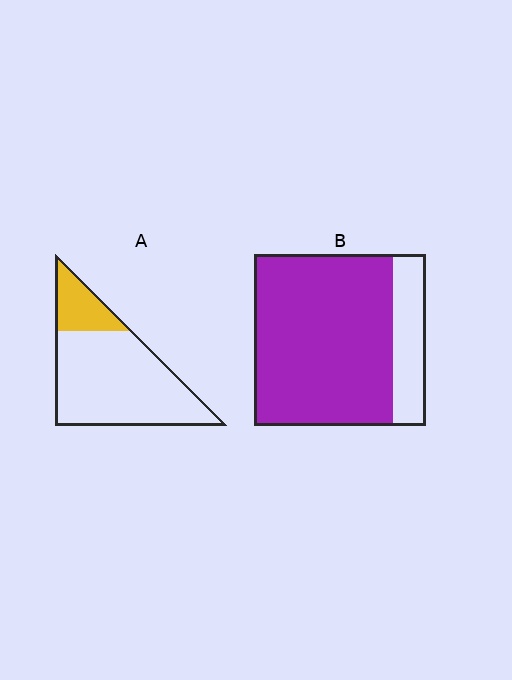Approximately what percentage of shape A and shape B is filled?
A is approximately 20% and B is approximately 80%.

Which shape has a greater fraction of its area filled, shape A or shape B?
Shape B.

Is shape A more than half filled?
No.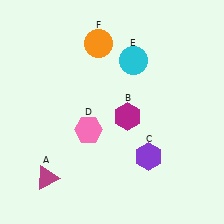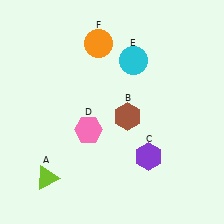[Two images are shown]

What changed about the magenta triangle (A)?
In Image 1, A is magenta. In Image 2, it changed to lime.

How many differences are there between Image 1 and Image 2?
There are 2 differences between the two images.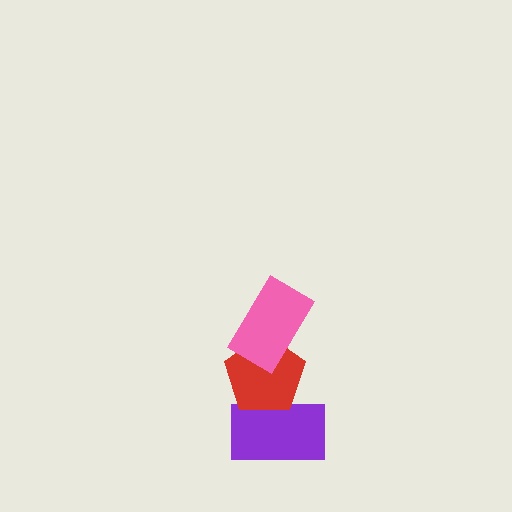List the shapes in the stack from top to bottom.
From top to bottom: the pink rectangle, the red pentagon, the purple rectangle.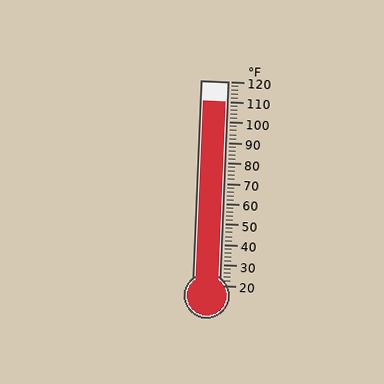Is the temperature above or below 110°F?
The temperature is at 110°F.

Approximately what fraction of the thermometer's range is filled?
The thermometer is filled to approximately 90% of its range.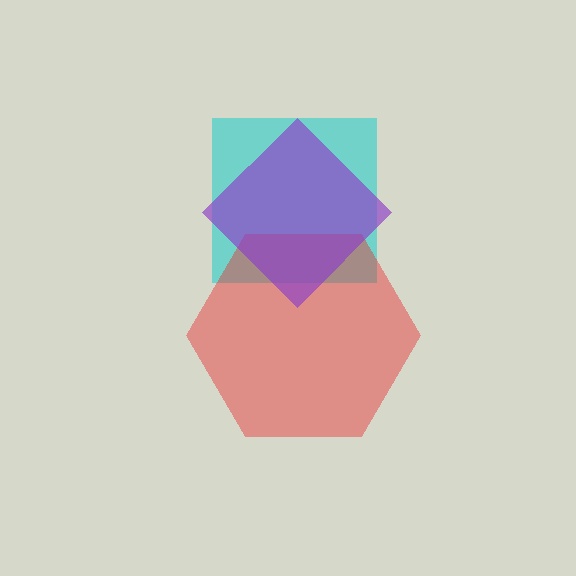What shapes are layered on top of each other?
The layered shapes are: a cyan square, a red hexagon, a purple diamond.